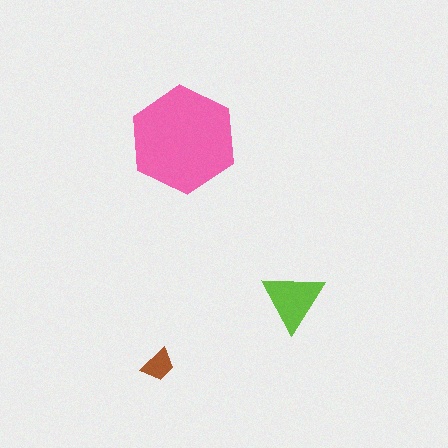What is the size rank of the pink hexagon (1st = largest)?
1st.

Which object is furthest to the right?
The lime triangle is rightmost.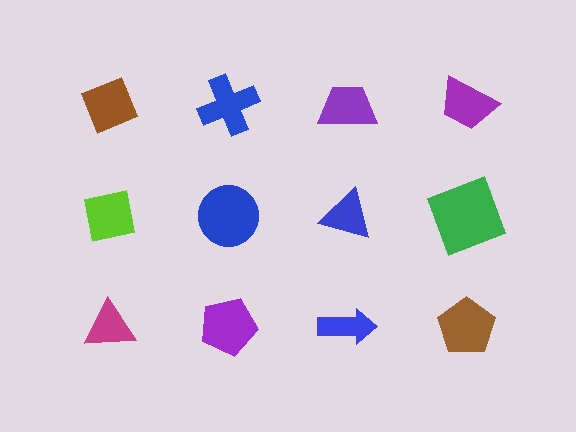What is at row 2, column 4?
A green square.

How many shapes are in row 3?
4 shapes.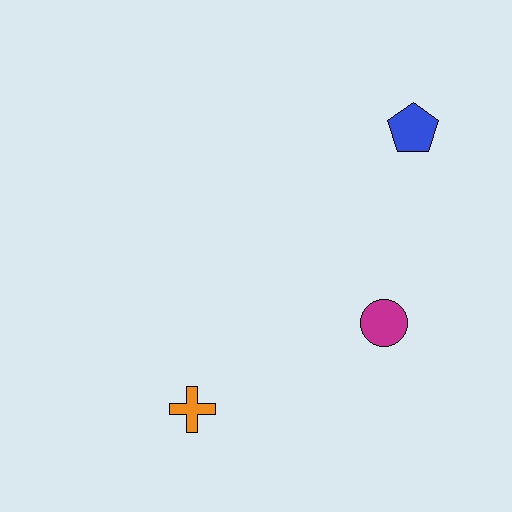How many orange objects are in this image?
There is 1 orange object.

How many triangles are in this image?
There are no triangles.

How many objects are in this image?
There are 3 objects.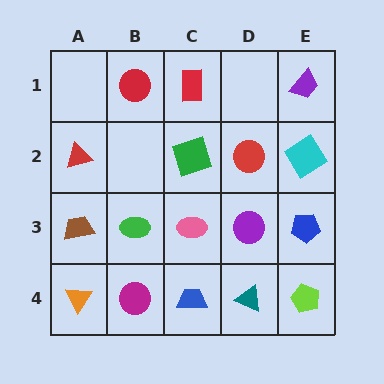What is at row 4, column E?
A lime pentagon.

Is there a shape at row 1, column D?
No, that cell is empty.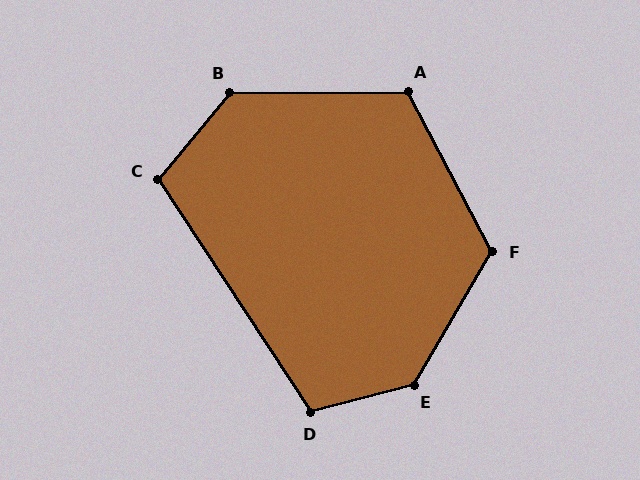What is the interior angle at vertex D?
Approximately 108 degrees (obtuse).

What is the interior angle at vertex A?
Approximately 117 degrees (obtuse).